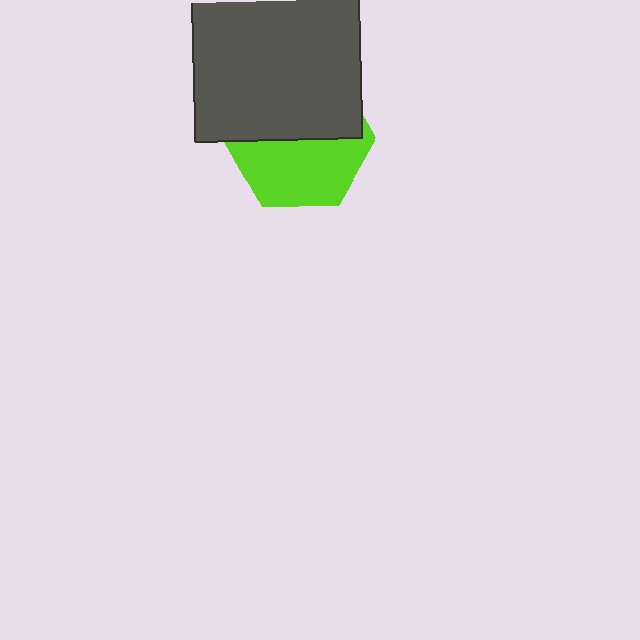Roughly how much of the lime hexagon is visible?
About half of it is visible (roughly 50%).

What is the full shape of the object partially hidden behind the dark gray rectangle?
The partially hidden object is a lime hexagon.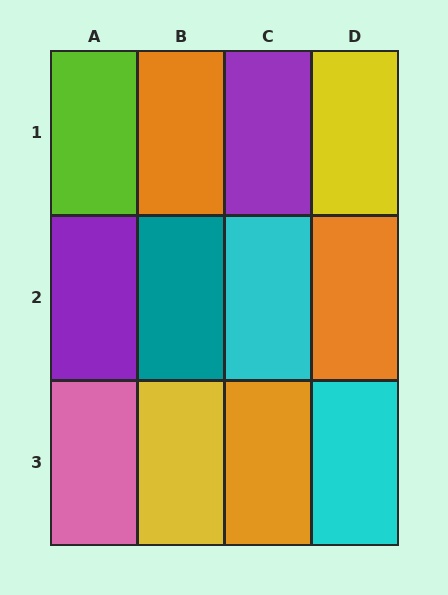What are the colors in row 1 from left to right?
Lime, orange, purple, yellow.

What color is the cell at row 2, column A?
Purple.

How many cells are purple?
2 cells are purple.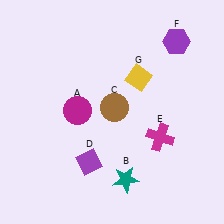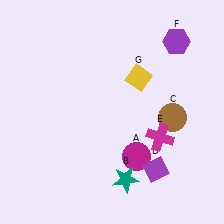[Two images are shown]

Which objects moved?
The objects that moved are: the magenta circle (A), the brown circle (C), the purple diamond (D).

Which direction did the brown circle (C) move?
The brown circle (C) moved right.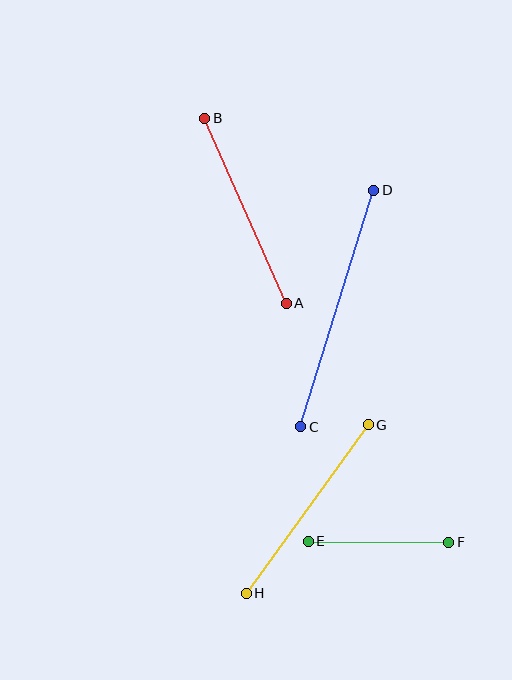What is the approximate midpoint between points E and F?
The midpoint is at approximately (379, 542) pixels.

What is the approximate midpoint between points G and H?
The midpoint is at approximately (307, 509) pixels.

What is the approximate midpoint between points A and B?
The midpoint is at approximately (245, 211) pixels.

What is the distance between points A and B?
The distance is approximately 202 pixels.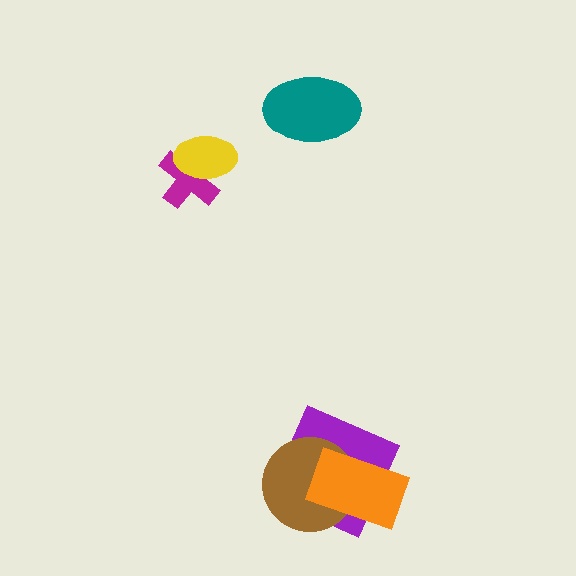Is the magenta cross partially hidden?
Yes, it is partially covered by another shape.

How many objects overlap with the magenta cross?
1 object overlaps with the magenta cross.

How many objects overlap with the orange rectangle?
2 objects overlap with the orange rectangle.